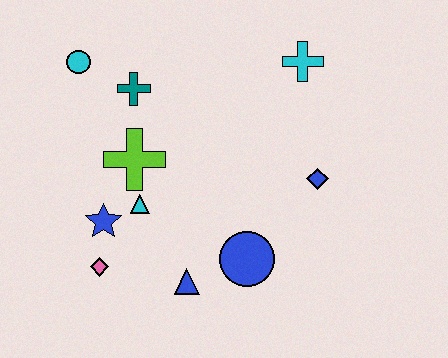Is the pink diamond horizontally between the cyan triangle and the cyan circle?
Yes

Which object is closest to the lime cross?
The cyan triangle is closest to the lime cross.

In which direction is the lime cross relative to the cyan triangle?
The lime cross is above the cyan triangle.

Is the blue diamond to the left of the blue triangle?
No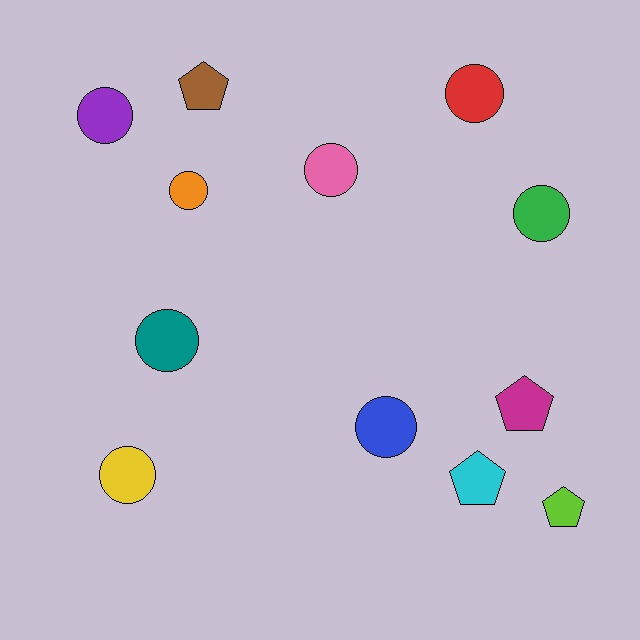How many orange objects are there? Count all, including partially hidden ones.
There is 1 orange object.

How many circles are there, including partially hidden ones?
There are 8 circles.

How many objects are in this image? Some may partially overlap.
There are 12 objects.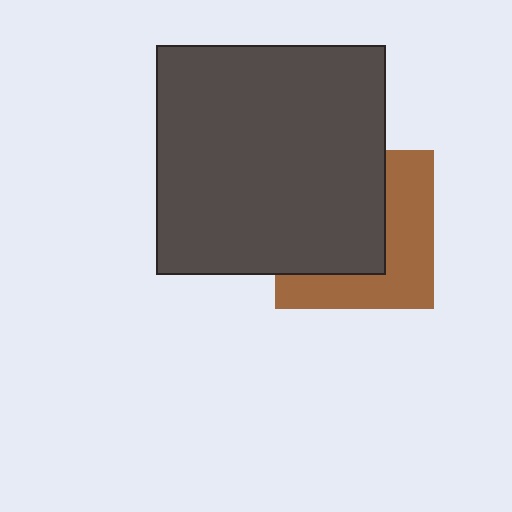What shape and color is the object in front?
The object in front is a dark gray square.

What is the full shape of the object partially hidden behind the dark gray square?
The partially hidden object is a brown square.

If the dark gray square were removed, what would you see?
You would see the complete brown square.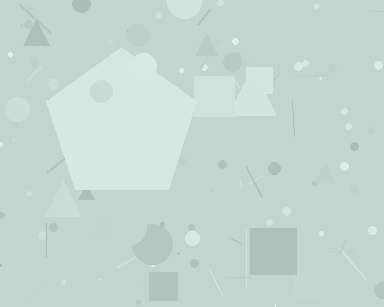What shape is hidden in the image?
A pentagon is hidden in the image.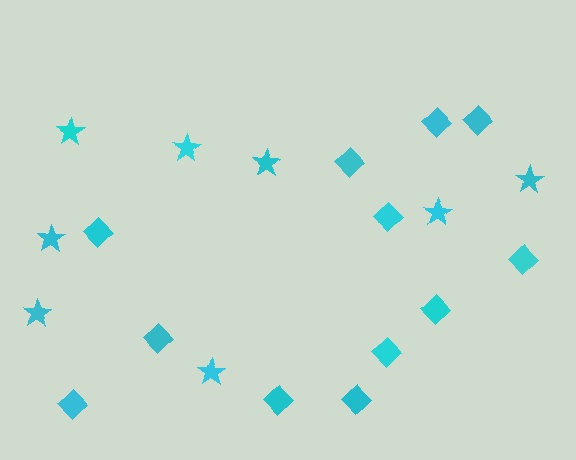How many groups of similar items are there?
There are 2 groups: one group of stars (8) and one group of diamonds (12).